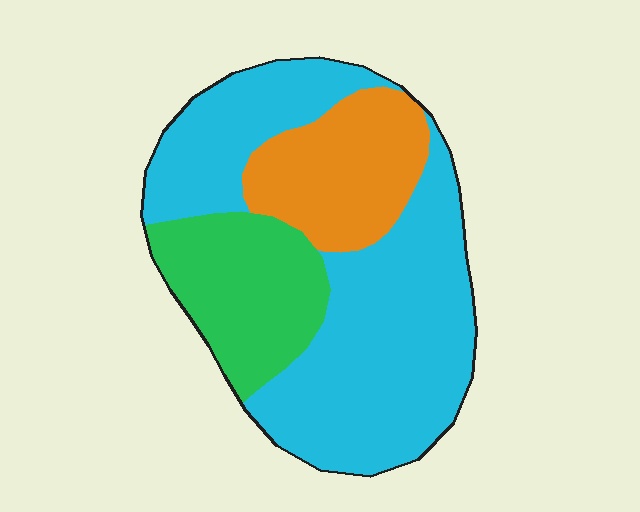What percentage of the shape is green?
Green covers 21% of the shape.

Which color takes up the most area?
Cyan, at roughly 60%.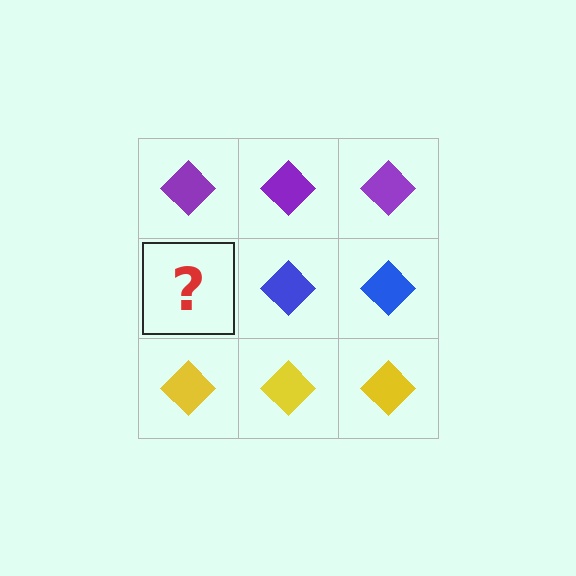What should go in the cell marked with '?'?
The missing cell should contain a blue diamond.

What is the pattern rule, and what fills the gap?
The rule is that each row has a consistent color. The gap should be filled with a blue diamond.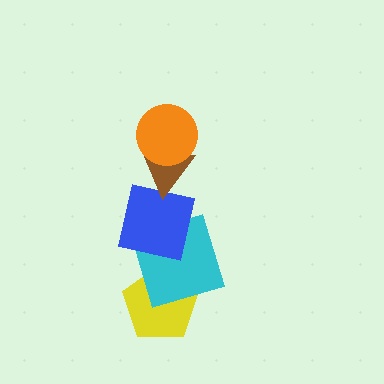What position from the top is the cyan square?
The cyan square is 4th from the top.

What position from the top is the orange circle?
The orange circle is 1st from the top.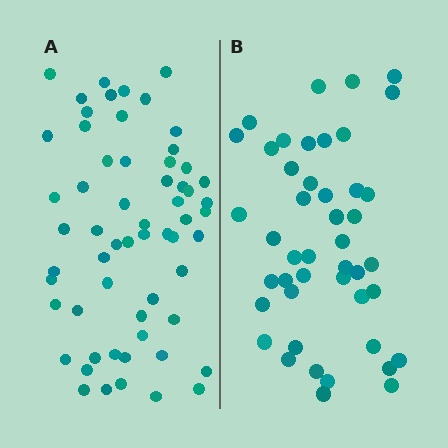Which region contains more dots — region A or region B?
Region A (the left region) has more dots.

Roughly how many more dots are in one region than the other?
Region A has approximately 15 more dots than region B.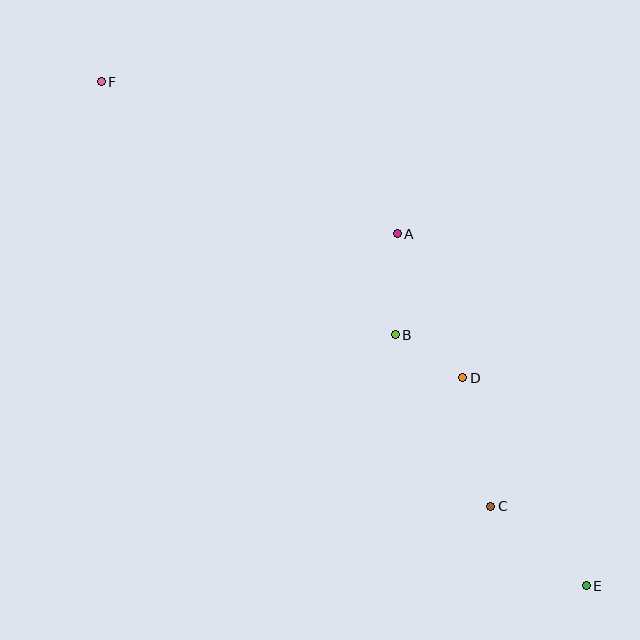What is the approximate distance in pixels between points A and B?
The distance between A and B is approximately 101 pixels.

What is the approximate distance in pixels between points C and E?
The distance between C and E is approximately 124 pixels.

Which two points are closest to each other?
Points B and D are closest to each other.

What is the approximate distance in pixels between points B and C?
The distance between B and C is approximately 196 pixels.